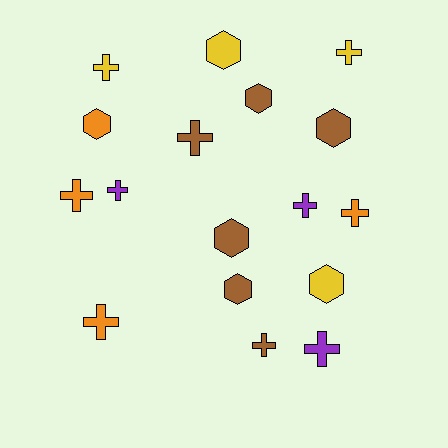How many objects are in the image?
There are 17 objects.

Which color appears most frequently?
Brown, with 6 objects.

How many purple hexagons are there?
There are no purple hexagons.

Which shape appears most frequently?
Cross, with 10 objects.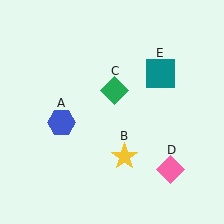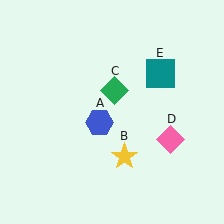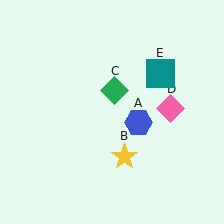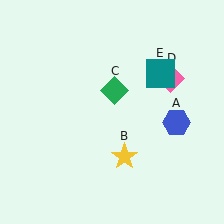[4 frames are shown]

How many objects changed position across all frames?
2 objects changed position: blue hexagon (object A), pink diamond (object D).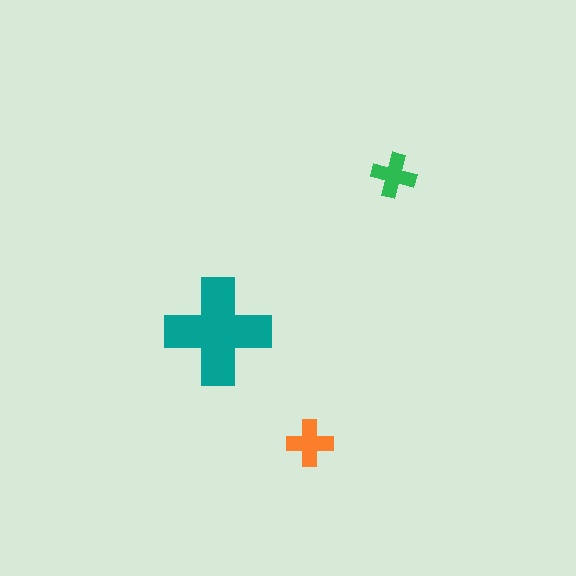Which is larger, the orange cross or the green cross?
The orange one.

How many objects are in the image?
There are 3 objects in the image.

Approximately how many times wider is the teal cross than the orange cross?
About 2.5 times wider.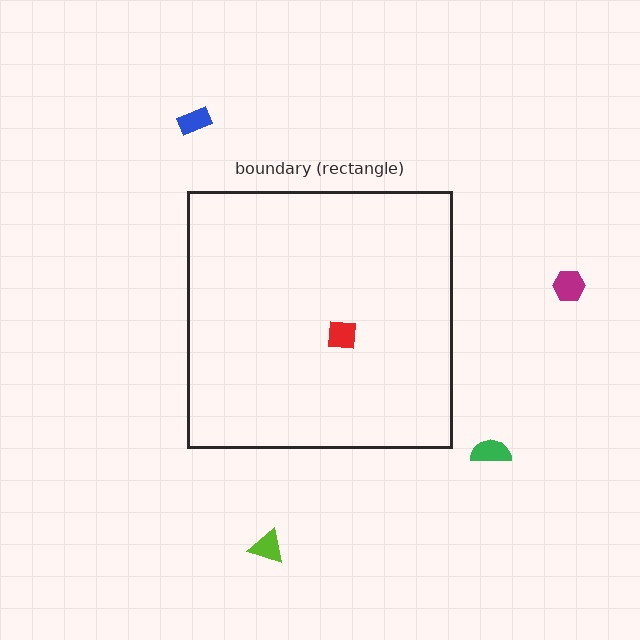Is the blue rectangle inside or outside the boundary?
Outside.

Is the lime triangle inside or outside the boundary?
Outside.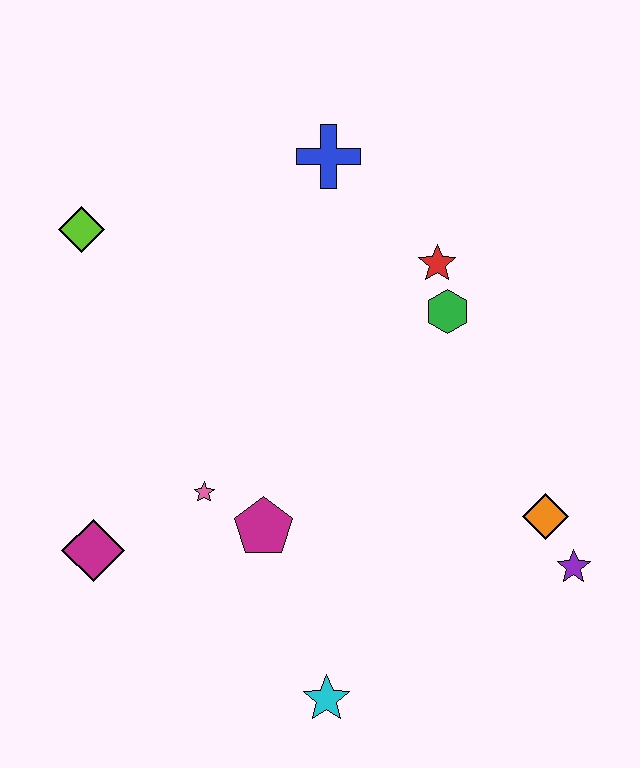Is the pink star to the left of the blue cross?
Yes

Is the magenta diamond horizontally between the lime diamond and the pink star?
Yes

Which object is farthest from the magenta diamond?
The purple star is farthest from the magenta diamond.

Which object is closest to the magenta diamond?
The pink star is closest to the magenta diamond.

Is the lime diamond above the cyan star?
Yes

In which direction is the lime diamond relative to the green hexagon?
The lime diamond is to the left of the green hexagon.